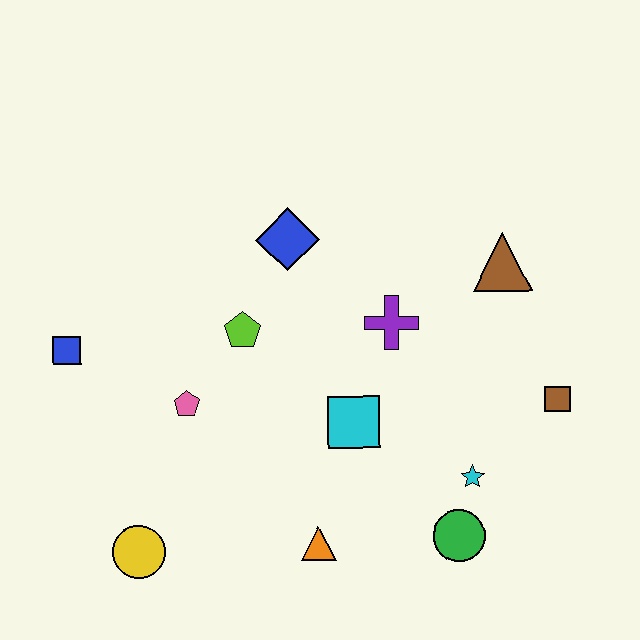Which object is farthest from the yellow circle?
The brown triangle is farthest from the yellow circle.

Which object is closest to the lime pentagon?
The pink pentagon is closest to the lime pentagon.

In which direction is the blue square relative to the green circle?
The blue square is to the left of the green circle.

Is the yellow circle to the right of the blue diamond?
No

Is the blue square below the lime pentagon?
Yes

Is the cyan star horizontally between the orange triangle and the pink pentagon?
No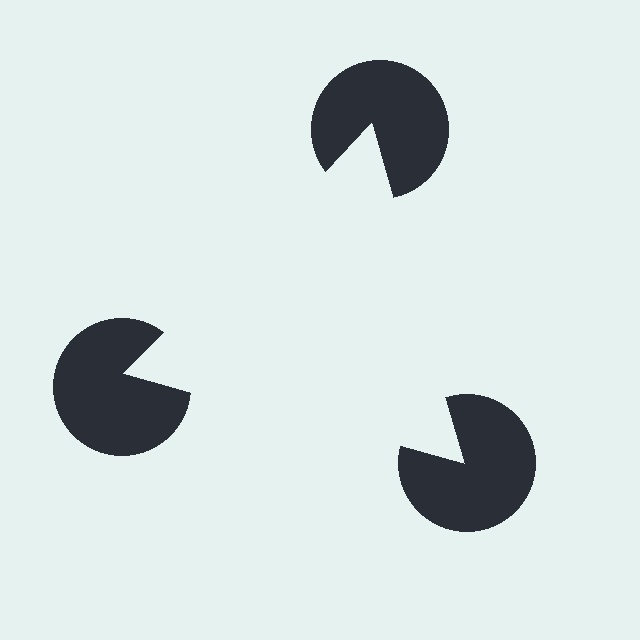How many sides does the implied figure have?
3 sides.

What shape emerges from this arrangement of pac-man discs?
An illusory triangle — its edges are inferred from the aligned wedge cuts in the pac-man discs, not physically drawn.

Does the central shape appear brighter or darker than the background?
It typically appears slightly brighter than the background, even though no actual brightness change is drawn.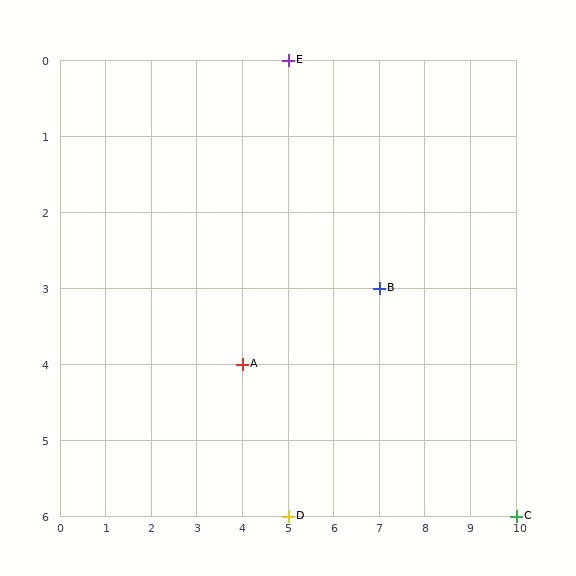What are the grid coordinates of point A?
Point A is at grid coordinates (4, 4).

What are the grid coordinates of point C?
Point C is at grid coordinates (10, 6).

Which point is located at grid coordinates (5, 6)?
Point D is at (5, 6).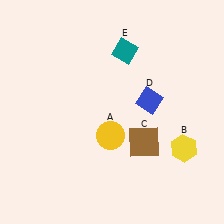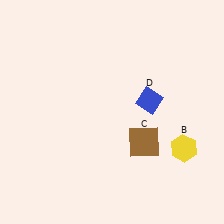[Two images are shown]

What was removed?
The teal diamond (E), the yellow circle (A) were removed in Image 2.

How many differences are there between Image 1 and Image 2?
There are 2 differences between the two images.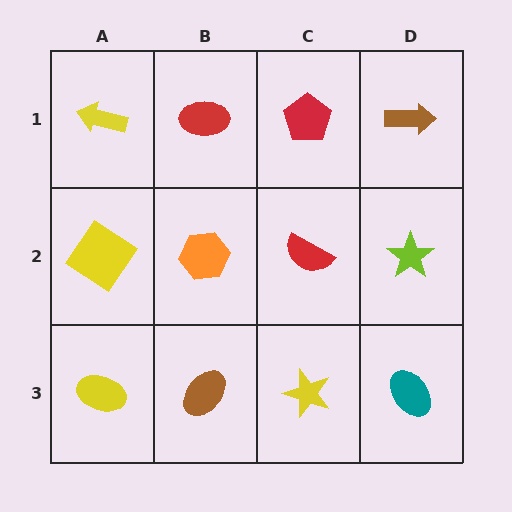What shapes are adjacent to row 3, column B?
An orange hexagon (row 2, column B), a yellow ellipse (row 3, column A), a yellow star (row 3, column C).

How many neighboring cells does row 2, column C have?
4.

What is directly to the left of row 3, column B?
A yellow ellipse.